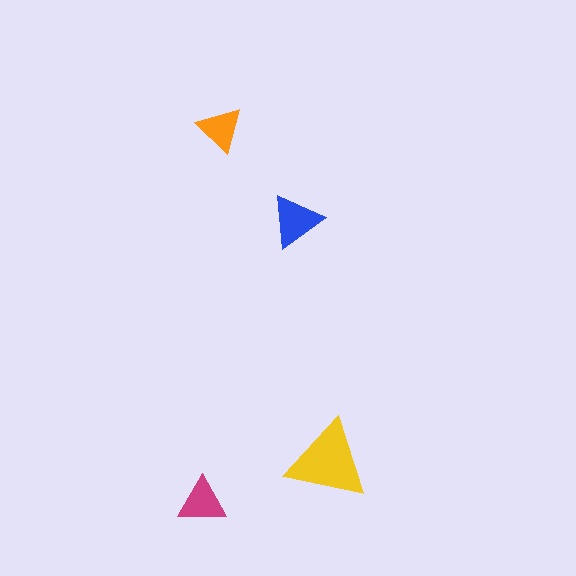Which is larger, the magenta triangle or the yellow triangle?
The yellow one.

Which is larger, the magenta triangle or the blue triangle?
The blue one.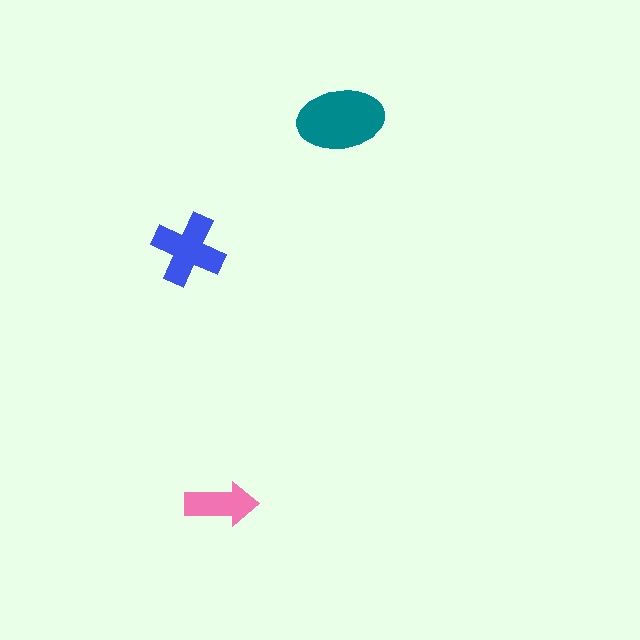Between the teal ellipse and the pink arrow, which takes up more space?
The teal ellipse.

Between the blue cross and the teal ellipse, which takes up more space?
The teal ellipse.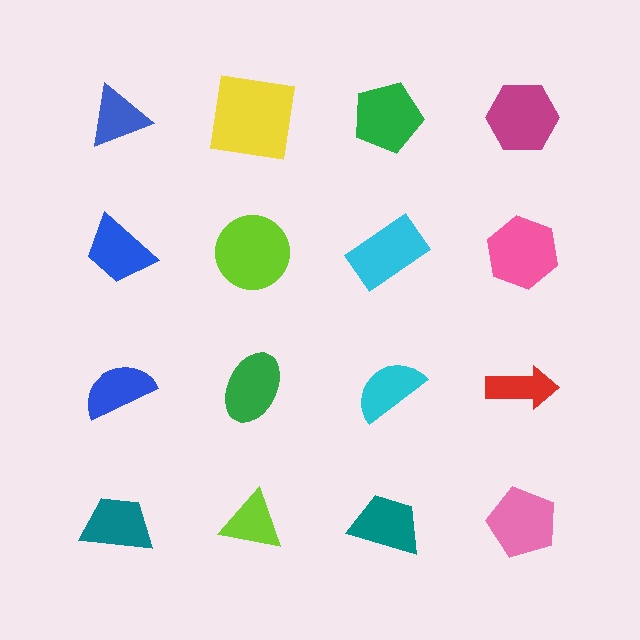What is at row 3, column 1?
A blue semicircle.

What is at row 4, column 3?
A teal trapezoid.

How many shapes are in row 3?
4 shapes.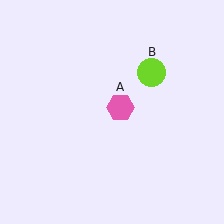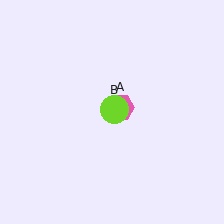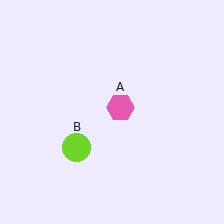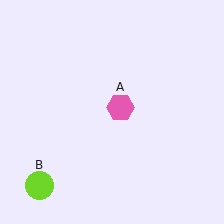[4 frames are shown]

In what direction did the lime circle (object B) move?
The lime circle (object B) moved down and to the left.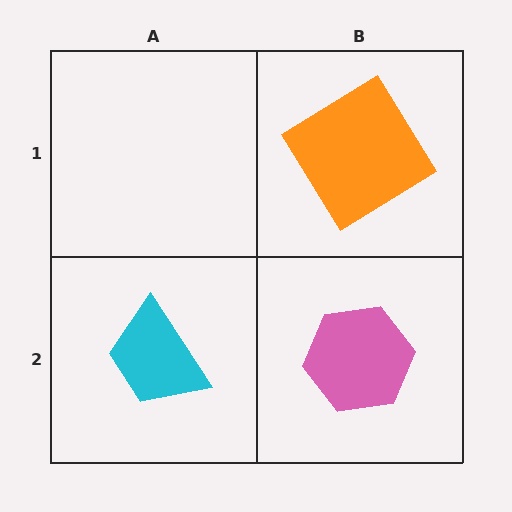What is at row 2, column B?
A pink hexagon.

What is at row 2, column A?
A cyan trapezoid.